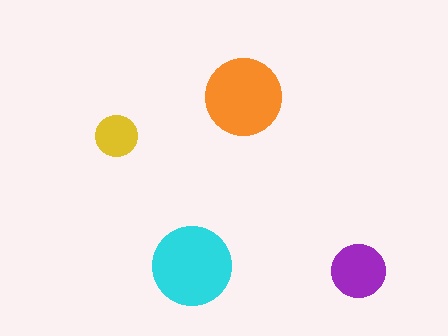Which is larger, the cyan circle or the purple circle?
The cyan one.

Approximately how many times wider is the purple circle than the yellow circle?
About 1.5 times wider.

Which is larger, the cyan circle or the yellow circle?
The cyan one.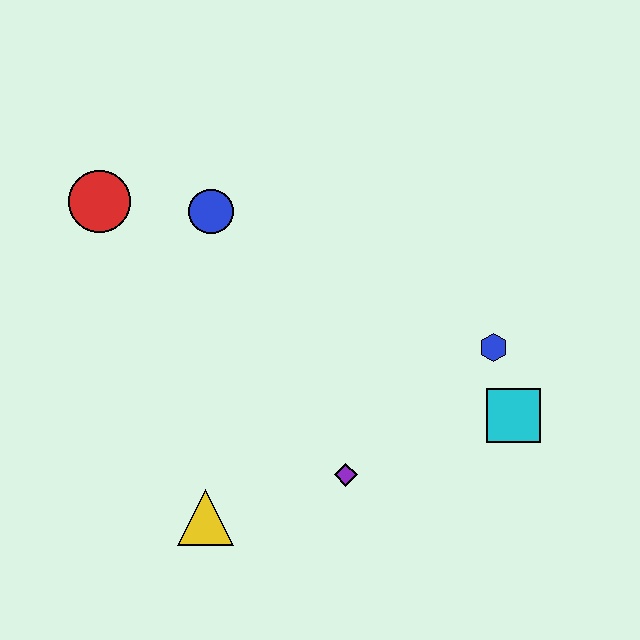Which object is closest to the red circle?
The blue circle is closest to the red circle.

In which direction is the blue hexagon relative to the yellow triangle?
The blue hexagon is to the right of the yellow triangle.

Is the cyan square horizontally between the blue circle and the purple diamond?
No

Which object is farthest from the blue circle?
The cyan square is farthest from the blue circle.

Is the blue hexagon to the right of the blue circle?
Yes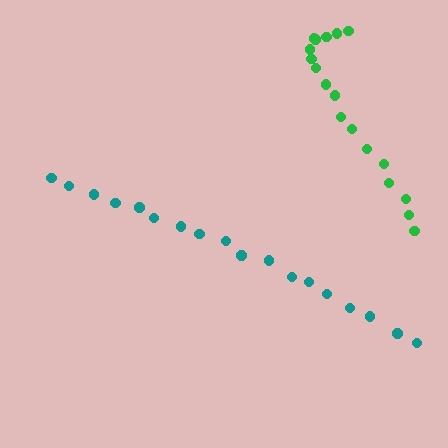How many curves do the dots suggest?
There are 2 distinct paths.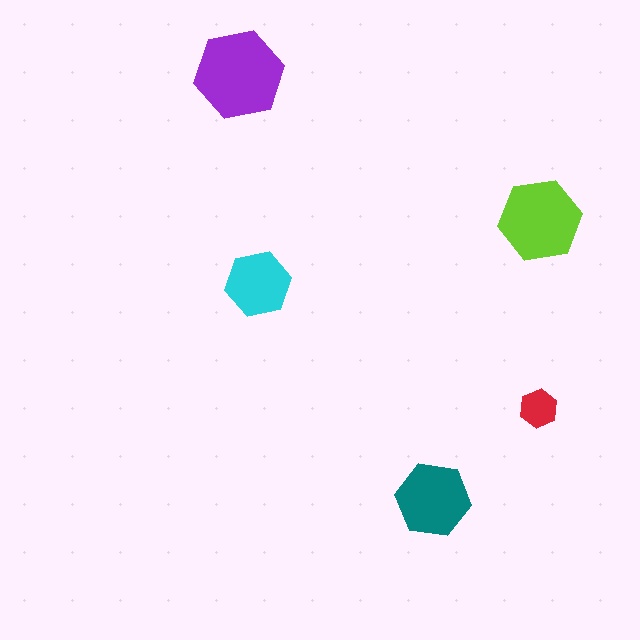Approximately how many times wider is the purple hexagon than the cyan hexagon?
About 1.5 times wider.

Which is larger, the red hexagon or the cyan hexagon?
The cyan one.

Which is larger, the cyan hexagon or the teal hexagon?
The teal one.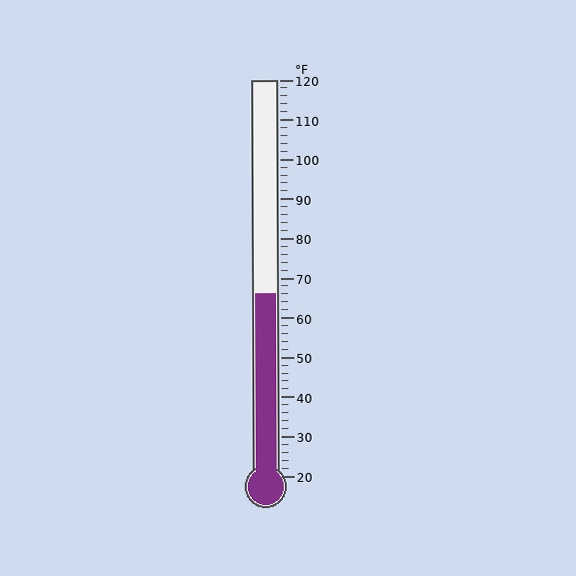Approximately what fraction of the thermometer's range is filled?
The thermometer is filled to approximately 45% of its range.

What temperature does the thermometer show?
The thermometer shows approximately 66°F.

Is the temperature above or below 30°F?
The temperature is above 30°F.